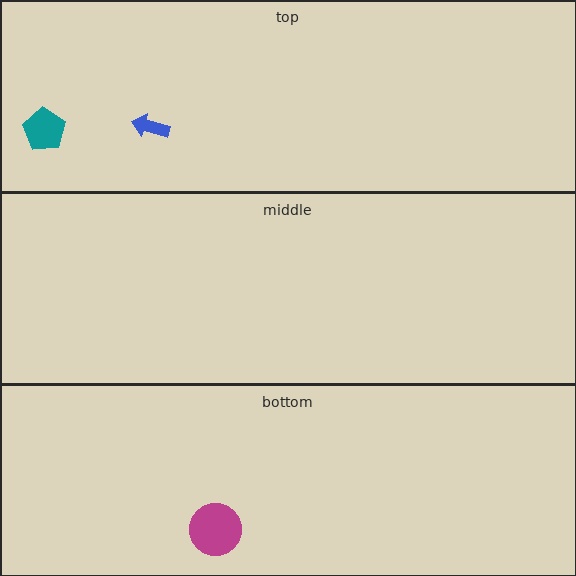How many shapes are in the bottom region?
1.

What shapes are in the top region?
The teal pentagon, the blue arrow.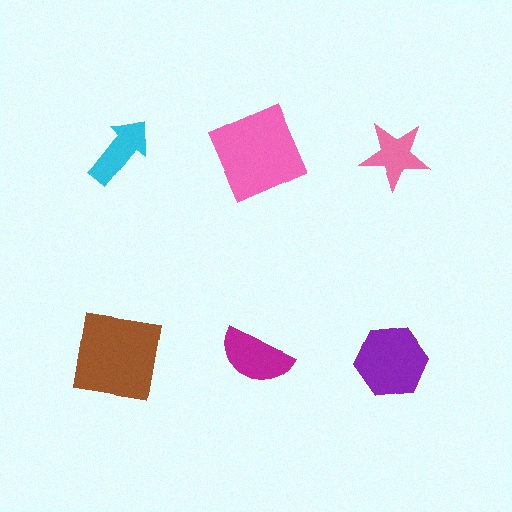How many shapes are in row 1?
3 shapes.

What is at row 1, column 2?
A pink square.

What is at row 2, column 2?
A magenta semicircle.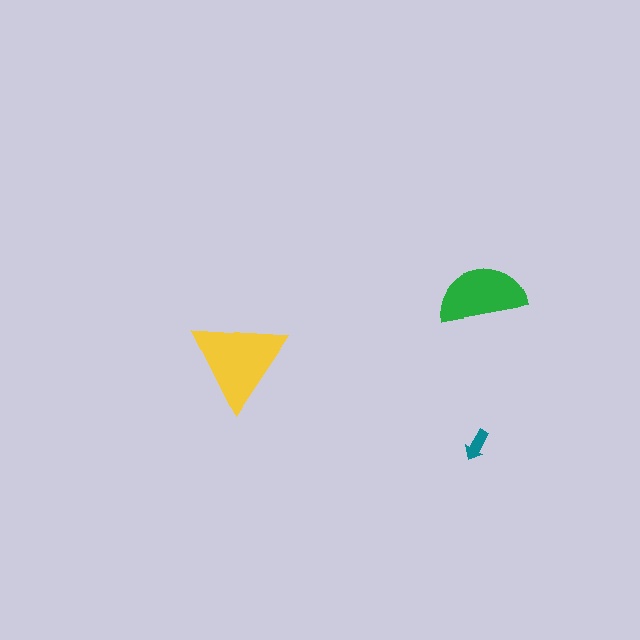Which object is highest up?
The green semicircle is topmost.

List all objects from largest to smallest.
The yellow triangle, the green semicircle, the teal arrow.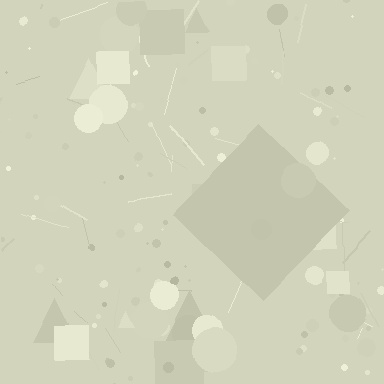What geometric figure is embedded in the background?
A diamond is embedded in the background.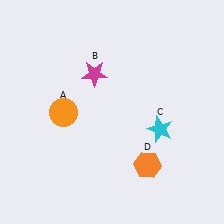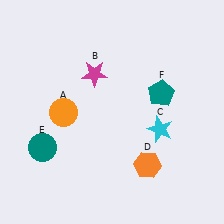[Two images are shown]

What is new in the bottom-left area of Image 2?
A teal circle (E) was added in the bottom-left area of Image 2.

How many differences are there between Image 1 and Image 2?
There are 2 differences between the two images.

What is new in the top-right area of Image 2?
A teal pentagon (F) was added in the top-right area of Image 2.